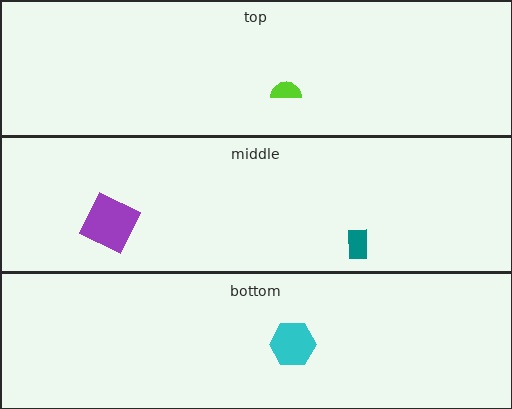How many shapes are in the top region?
1.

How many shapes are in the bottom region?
1.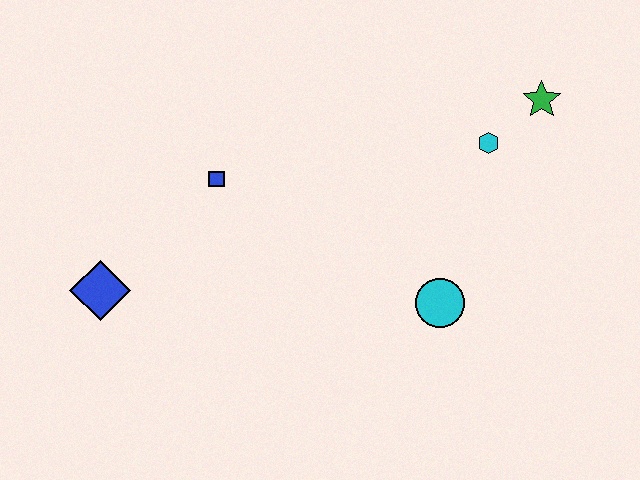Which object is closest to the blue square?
The blue diamond is closest to the blue square.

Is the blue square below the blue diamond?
No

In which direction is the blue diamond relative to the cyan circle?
The blue diamond is to the left of the cyan circle.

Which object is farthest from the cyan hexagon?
The blue diamond is farthest from the cyan hexagon.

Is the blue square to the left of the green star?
Yes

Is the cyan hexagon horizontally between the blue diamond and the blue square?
No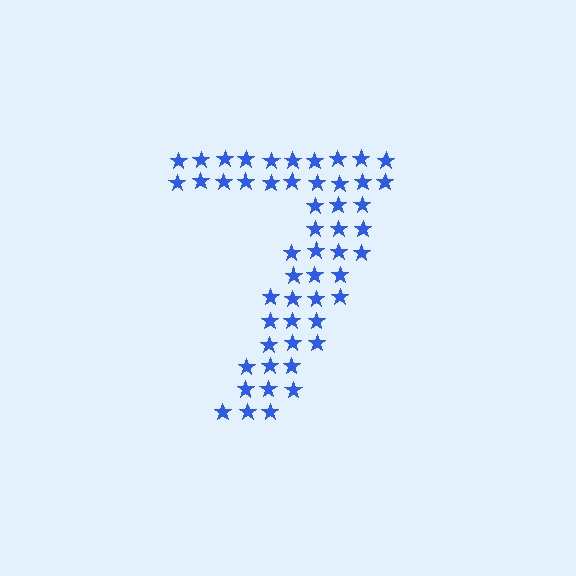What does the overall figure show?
The overall figure shows the digit 7.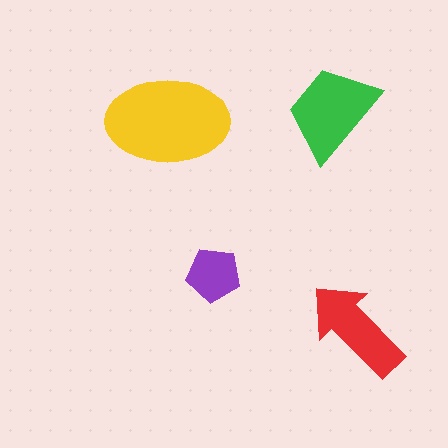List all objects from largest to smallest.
The yellow ellipse, the green trapezoid, the red arrow, the purple pentagon.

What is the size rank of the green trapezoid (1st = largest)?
2nd.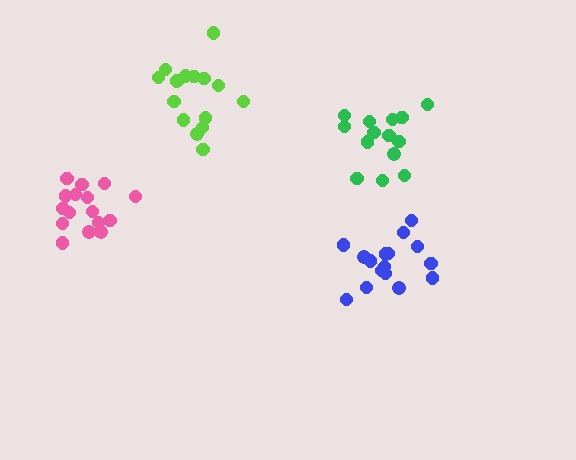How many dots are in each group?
Group 1: 14 dots, Group 2: 16 dots, Group 3: 16 dots, Group 4: 16 dots (62 total).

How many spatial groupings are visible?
There are 4 spatial groupings.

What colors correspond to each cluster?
The clusters are colored: green, blue, lime, pink.